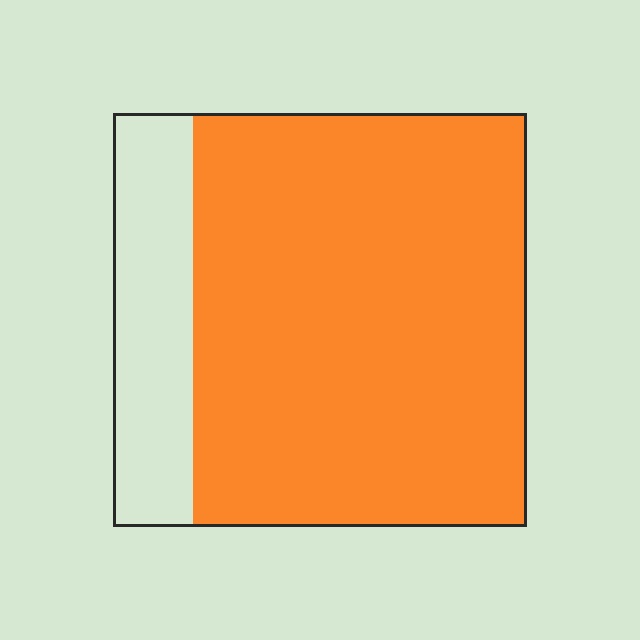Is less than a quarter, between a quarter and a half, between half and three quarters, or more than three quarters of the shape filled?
More than three quarters.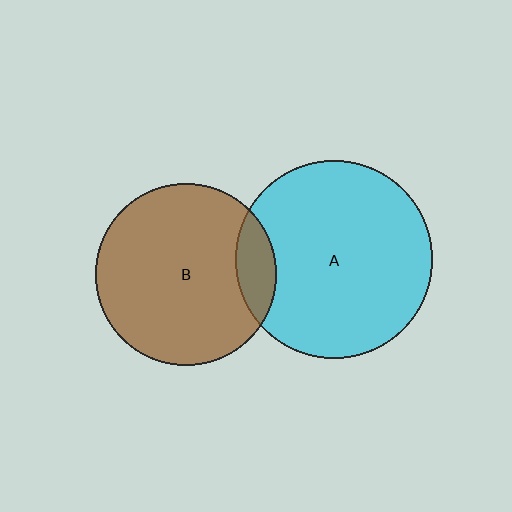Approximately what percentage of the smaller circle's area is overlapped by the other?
Approximately 10%.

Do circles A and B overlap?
Yes.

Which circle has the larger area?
Circle A (cyan).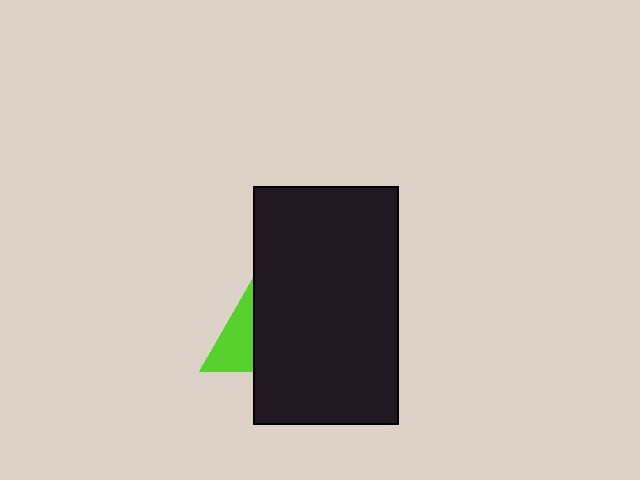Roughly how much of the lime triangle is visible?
A small part of it is visible (roughly 35%).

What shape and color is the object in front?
The object in front is a black rectangle.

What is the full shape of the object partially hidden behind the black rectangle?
The partially hidden object is a lime triangle.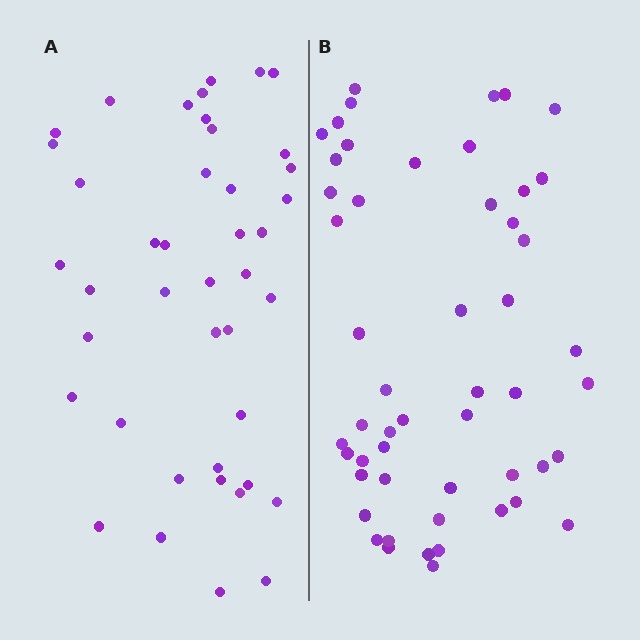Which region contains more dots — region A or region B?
Region B (the right region) has more dots.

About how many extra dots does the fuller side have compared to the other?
Region B has roughly 10 or so more dots than region A.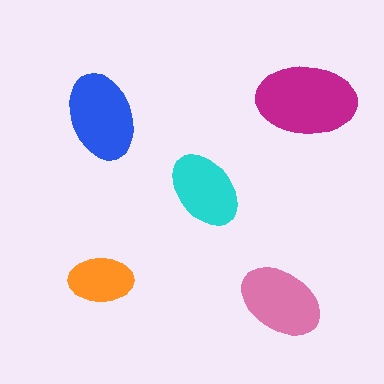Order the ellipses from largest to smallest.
the magenta one, the blue one, the pink one, the cyan one, the orange one.